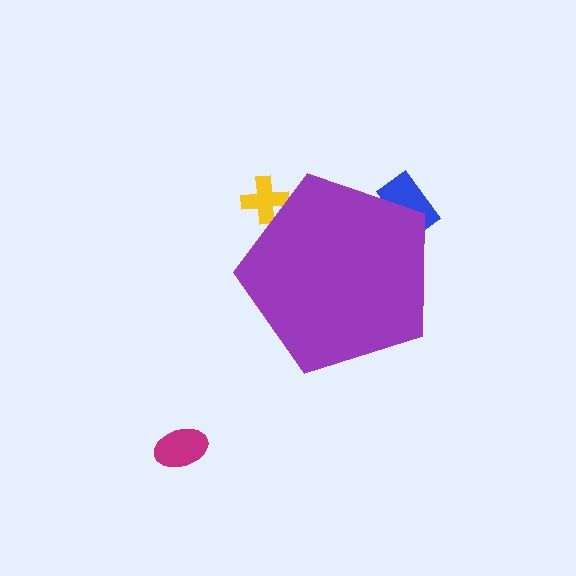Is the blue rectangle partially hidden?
Yes, the blue rectangle is partially hidden behind the purple pentagon.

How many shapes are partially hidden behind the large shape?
2 shapes are partially hidden.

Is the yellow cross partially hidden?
Yes, the yellow cross is partially hidden behind the purple pentagon.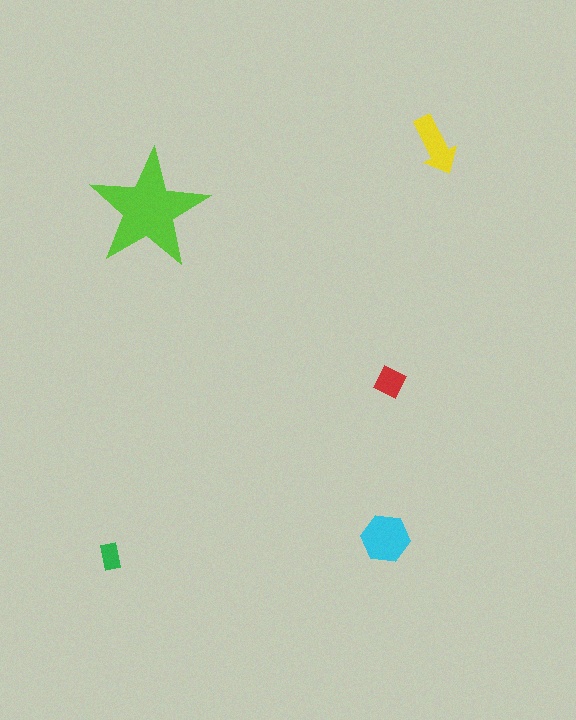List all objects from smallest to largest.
The green rectangle, the red diamond, the yellow arrow, the cyan hexagon, the lime star.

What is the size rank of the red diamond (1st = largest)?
4th.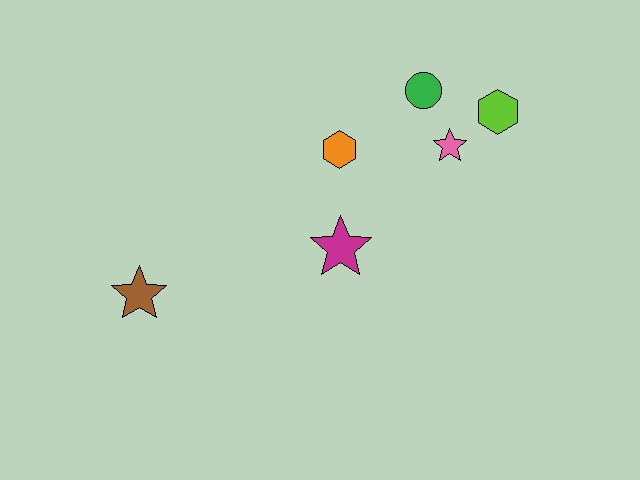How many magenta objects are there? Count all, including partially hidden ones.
There is 1 magenta object.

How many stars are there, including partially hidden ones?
There are 3 stars.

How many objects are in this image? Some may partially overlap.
There are 6 objects.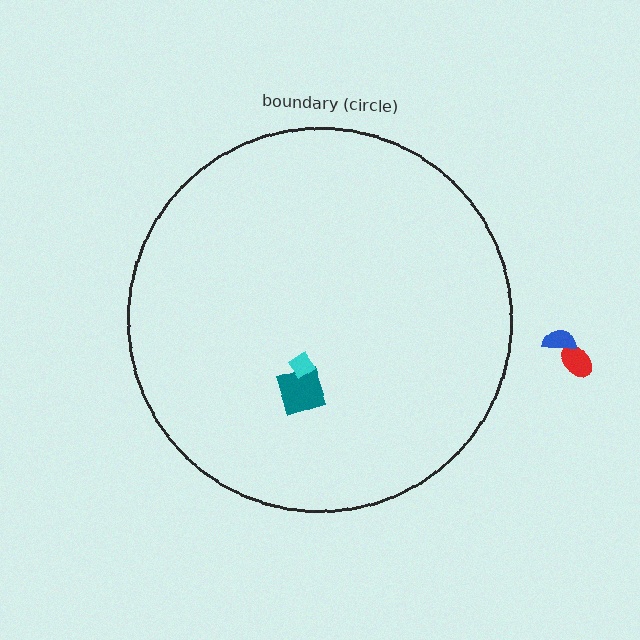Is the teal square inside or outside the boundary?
Inside.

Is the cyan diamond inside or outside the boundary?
Inside.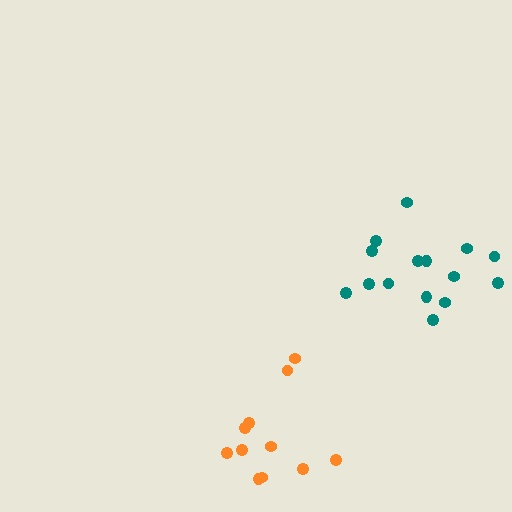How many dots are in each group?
Group 1: 15 dots, Group 2: 11 dots (26 total).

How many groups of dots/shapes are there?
There are 2 groups.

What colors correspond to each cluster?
The clusters are colored: teal, orange.